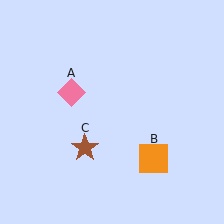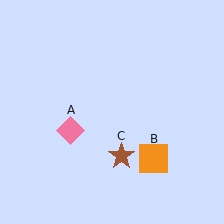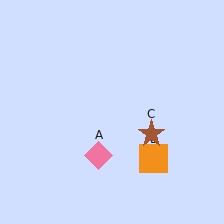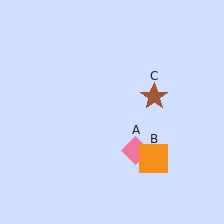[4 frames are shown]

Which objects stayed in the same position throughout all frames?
Orange square (object B) remained stationary.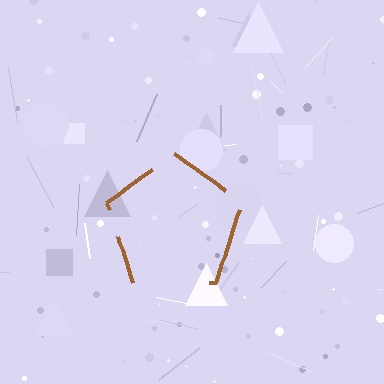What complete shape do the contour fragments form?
The contour fragments form a pentagon.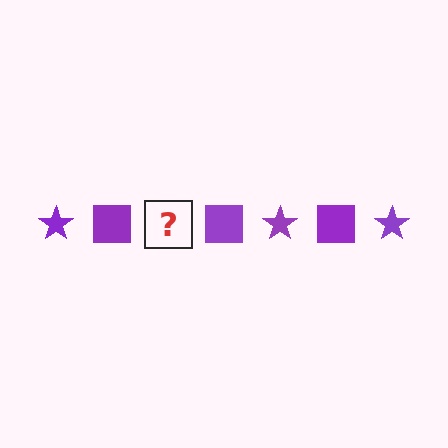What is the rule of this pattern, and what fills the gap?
The rule is that the pattern cycles through star, square shapes in purple. The gap should be filled with a purple star.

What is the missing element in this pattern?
The missing element is a purple star.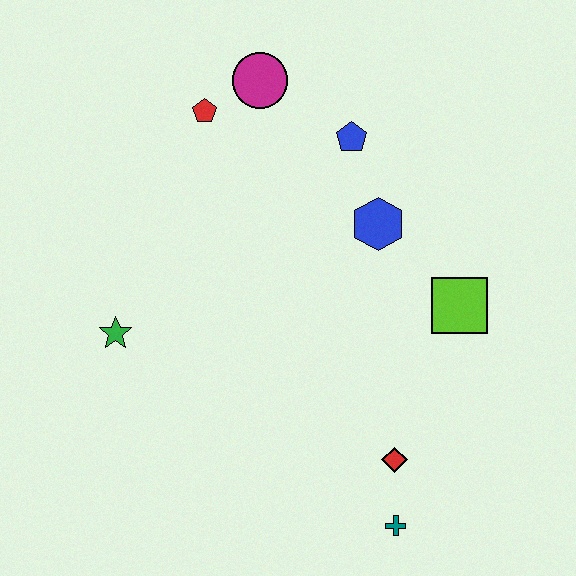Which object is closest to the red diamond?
The teal cross is closest to the red diamond.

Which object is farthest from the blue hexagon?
The teal cross is farthest from the blue hexagon.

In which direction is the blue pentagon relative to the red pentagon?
The blue pentagon is to the right of the red pentagon.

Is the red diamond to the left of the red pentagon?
No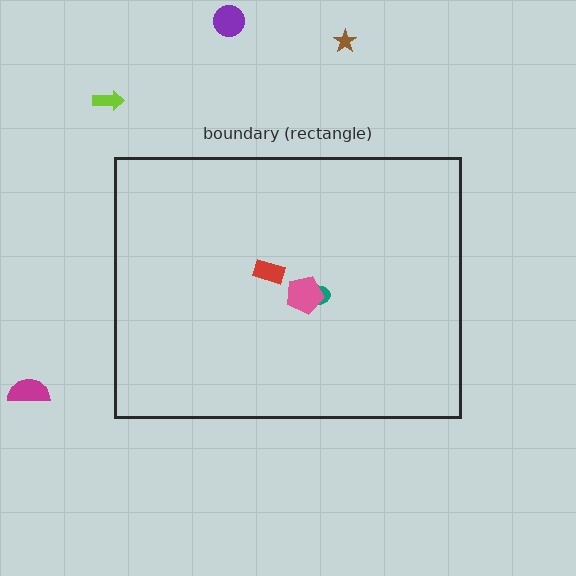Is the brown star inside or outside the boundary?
Outside.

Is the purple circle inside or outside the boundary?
Outside.